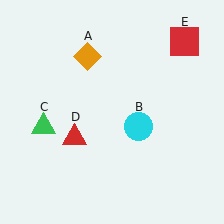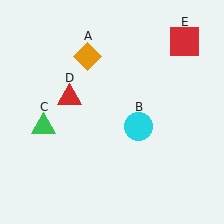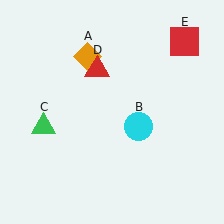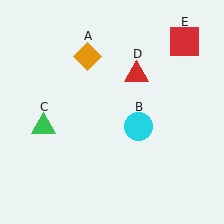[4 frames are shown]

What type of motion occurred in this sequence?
The red triangle (object D) rotated clockwise around the center of the scene.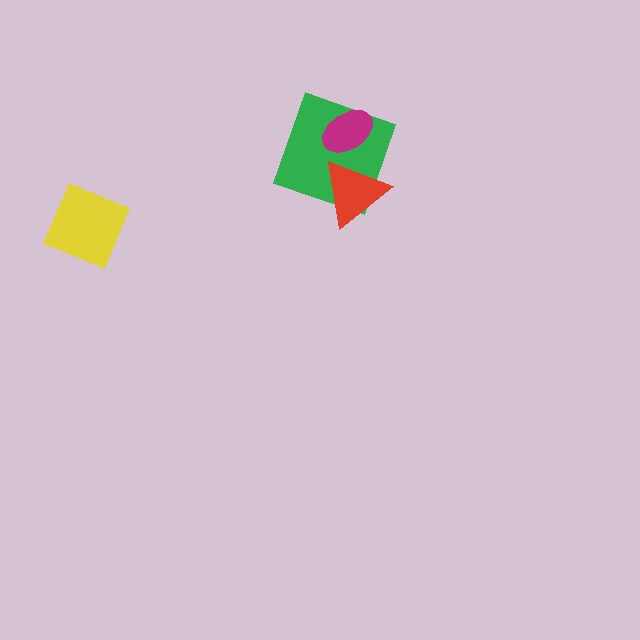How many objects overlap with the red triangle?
1 object overlaps with the red triangle.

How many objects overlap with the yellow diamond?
0 objects overlap with the yellow diamond.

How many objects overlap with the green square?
2 objects overlap with the green square.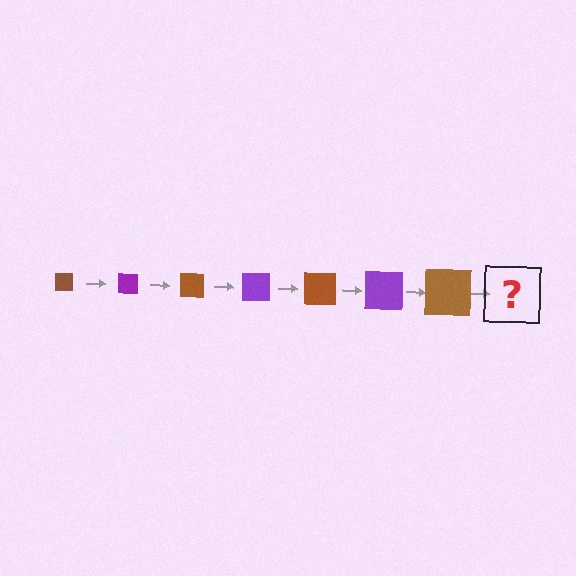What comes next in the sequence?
The next element should be a purple square, larger than the previous one.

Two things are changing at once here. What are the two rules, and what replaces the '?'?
The two rules are that the square grows larger each step and the color cycles through brown and purple. The '?' should be a purple square, larger than the previous one.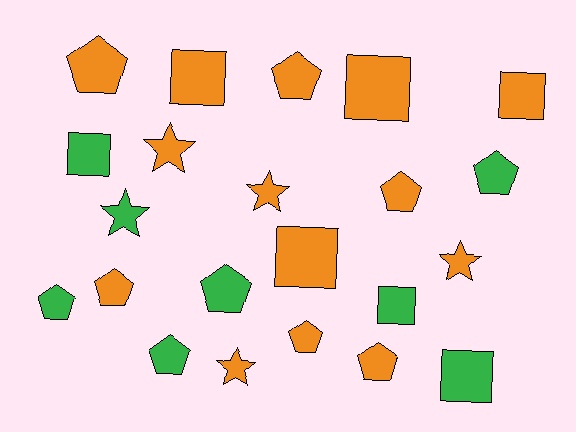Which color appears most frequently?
Orange, with 14 objects.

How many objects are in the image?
There are 22 objects.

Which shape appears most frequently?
Pentagon, with 10 objects.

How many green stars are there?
There is 1 green star.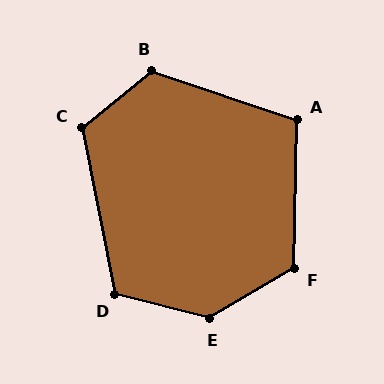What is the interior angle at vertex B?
Approximately 122 degrees (obtuse).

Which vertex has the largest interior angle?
E, at approximately 135 degrees.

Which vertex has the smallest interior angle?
A, at approximately 107 degrees.